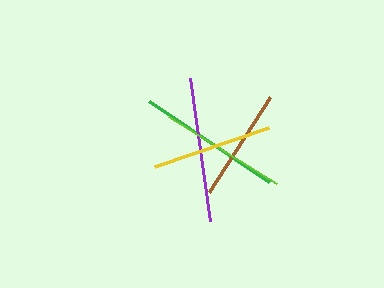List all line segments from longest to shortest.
From longest to shortest: green, purple, lime, yellow, brown.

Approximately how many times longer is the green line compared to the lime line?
The green line is approximately 1.1 times the length of the lime line.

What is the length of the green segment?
The green segment is approximately 145 pixels long.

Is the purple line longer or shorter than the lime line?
The purple line is longer than the lime line.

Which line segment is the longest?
The green line is the longest at approximately 145 pixels.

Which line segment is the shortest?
The brown line is the shortest at approximately 113 pixels.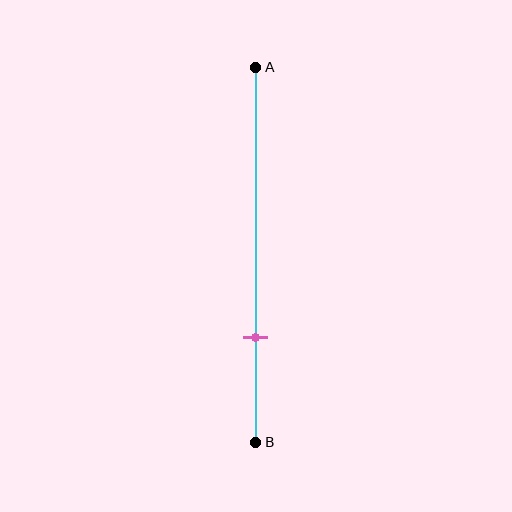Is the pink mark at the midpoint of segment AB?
No, the mark is at about 70% from A, not at the 50% midpoint.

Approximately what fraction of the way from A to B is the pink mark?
The pink mark is approximately 70% of the way from A to B.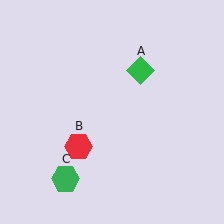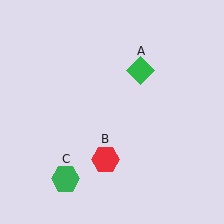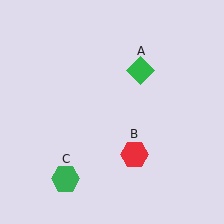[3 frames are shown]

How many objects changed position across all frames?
1 object changed position: red hexagon (object B).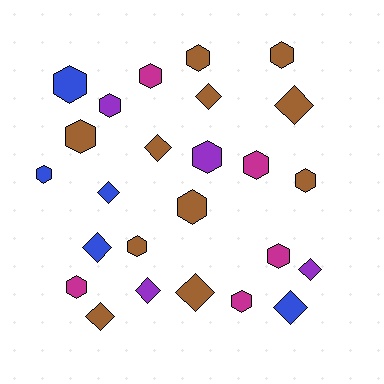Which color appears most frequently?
Brown, with 11 objects.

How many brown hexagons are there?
There are 6 brown hexagons.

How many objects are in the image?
There are 25 objects.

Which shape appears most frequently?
Hexagon, with 15 objects.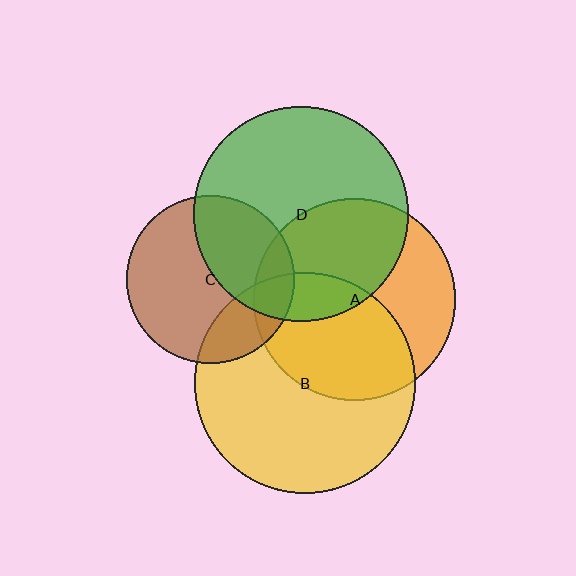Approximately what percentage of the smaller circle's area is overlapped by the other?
Approximately 45%.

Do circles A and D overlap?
Yes.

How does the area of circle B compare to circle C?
Approximately 1.7 times.